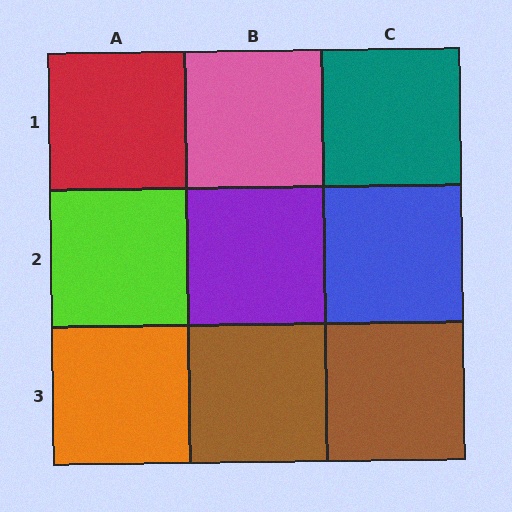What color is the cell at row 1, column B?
Pink.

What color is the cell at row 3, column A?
Orange.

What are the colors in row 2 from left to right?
Lime, purple, blue.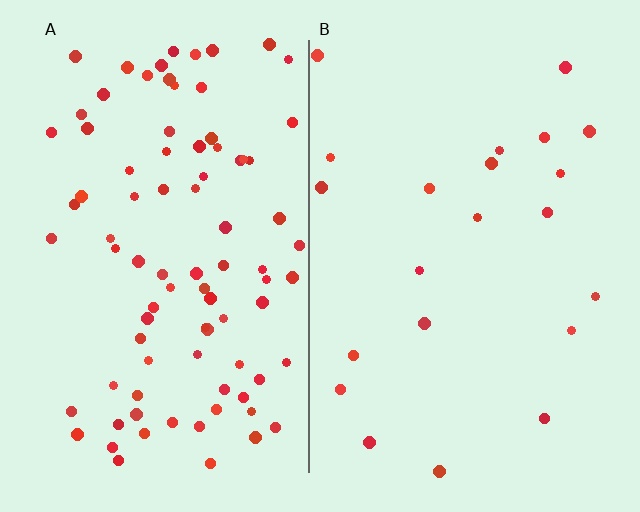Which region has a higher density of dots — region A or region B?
A (the left).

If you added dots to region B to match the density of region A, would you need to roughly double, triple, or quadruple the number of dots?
Approximately quadruple.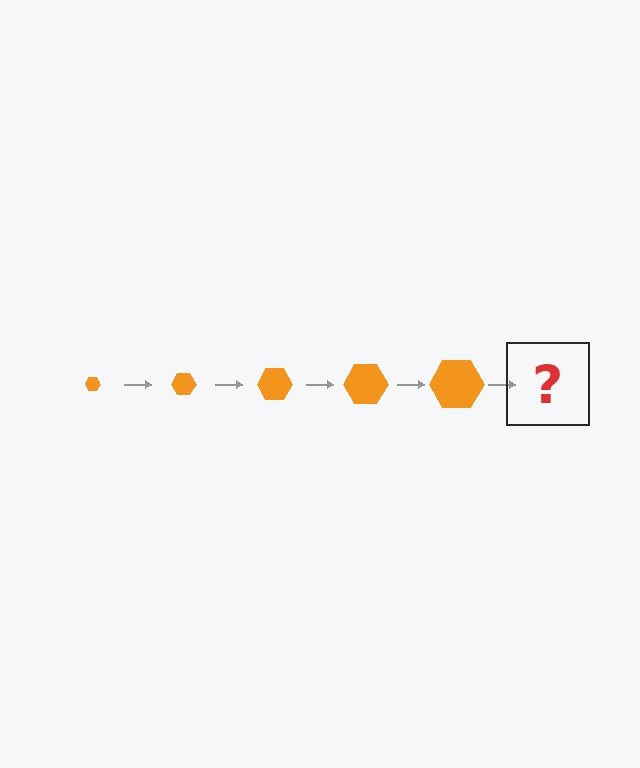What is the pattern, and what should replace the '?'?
The pattern is that the hexagon gets progressively larger each step. The '?' should be an orange hexagon, larger than the previous one.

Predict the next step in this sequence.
The next step is an orange hexagon, larger than the previous one.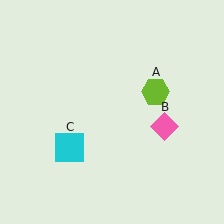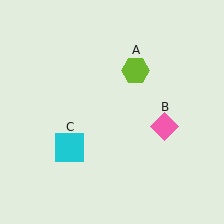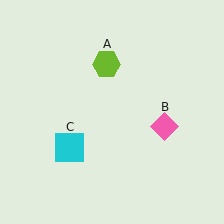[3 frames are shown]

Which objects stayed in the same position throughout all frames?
Pink diamond (object B) and cyan square (object C) remained stationary.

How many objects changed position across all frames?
1 object changed position: lime hexagon (object A).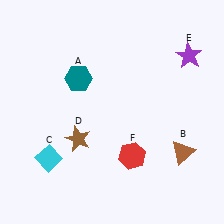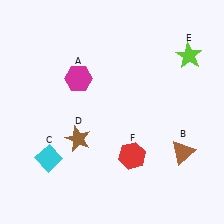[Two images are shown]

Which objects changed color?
A changed from teal to magenta. E changed from purple to lime.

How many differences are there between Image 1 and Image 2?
There are 2 differences between the two images.